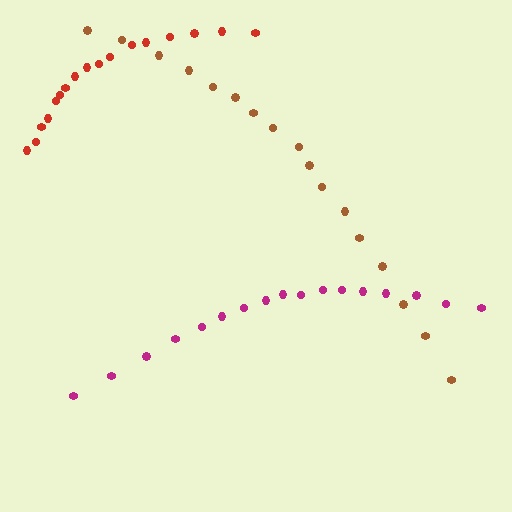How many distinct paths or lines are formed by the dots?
There are 3 distinct paths.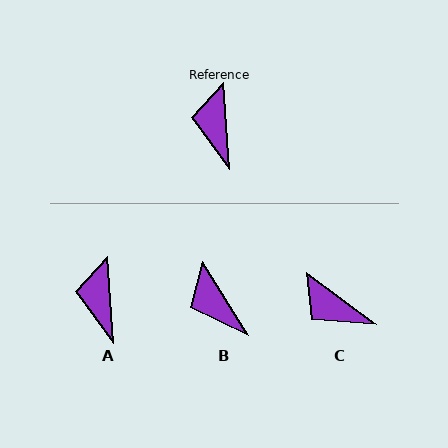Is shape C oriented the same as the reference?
No, it is off by about 49 degrees.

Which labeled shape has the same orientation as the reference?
A.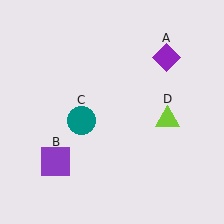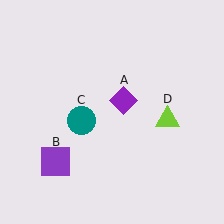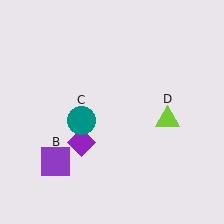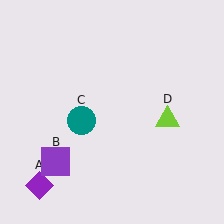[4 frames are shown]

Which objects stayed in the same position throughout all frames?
Purple square (object B) and teal circle (object C) and lime triangle (object D) remained stationary.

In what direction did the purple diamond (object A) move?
The purple diamond (object A) moved down and to the left.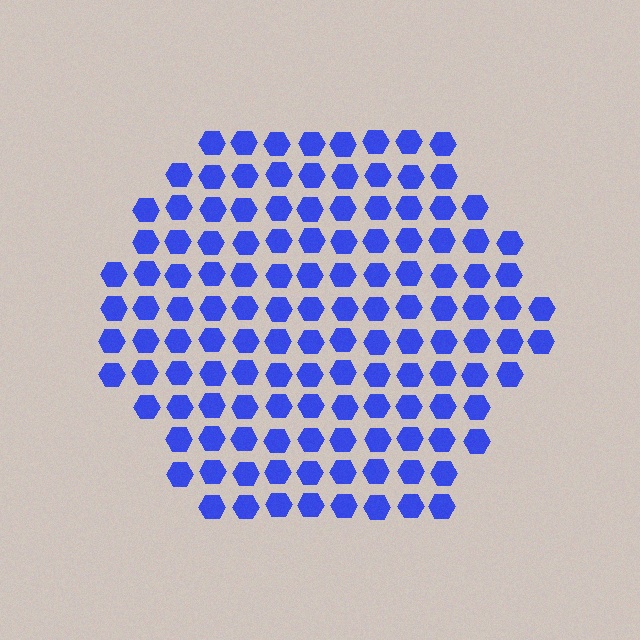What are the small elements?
The small elements are hexagons.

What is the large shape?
The large shape is a hexagon.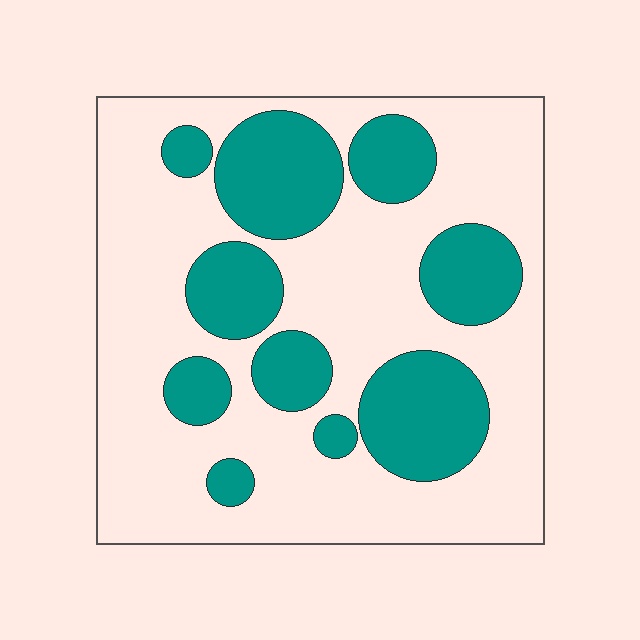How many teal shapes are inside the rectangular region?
10.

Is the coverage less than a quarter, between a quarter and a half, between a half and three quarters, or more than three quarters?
Between a quarter and a half.